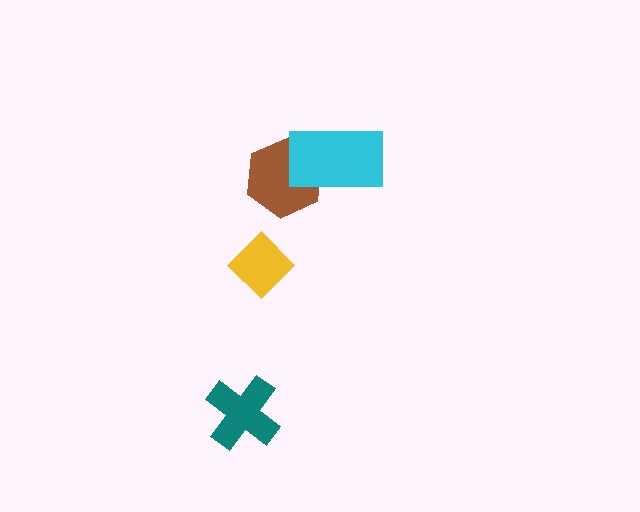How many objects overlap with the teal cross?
0 objects overlap with the teal cross.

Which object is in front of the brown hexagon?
The cyan rectangle is in front of the brown hexagon.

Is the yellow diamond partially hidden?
No, no other shape covers it.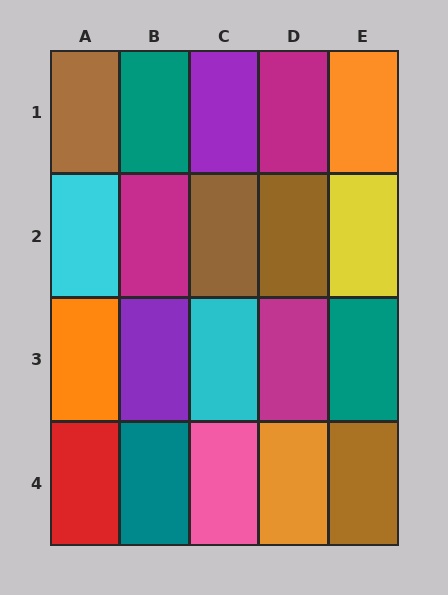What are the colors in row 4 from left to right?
Red, teal, pink, orange, brown.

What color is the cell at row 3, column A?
Orange.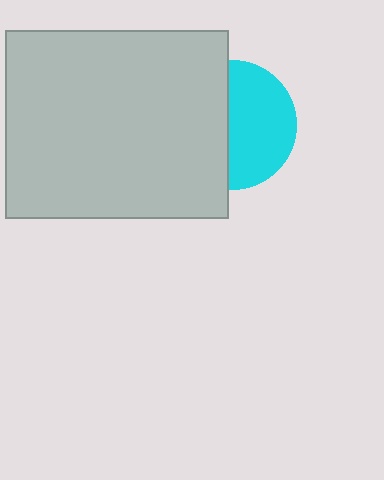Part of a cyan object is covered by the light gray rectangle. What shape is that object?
It is a circle.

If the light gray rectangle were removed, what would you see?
You would see the complete cyan circle.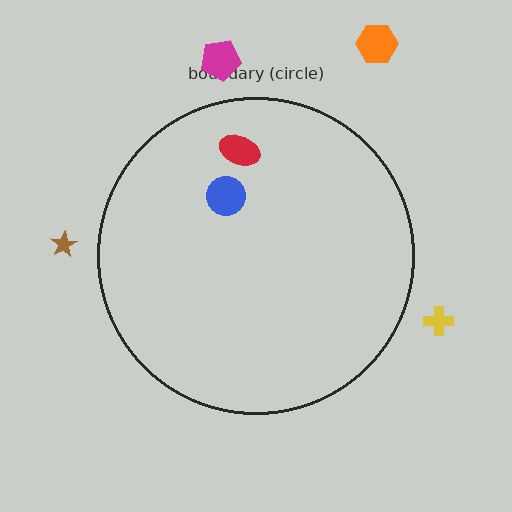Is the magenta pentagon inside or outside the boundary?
Outside.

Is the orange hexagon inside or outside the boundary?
Outside.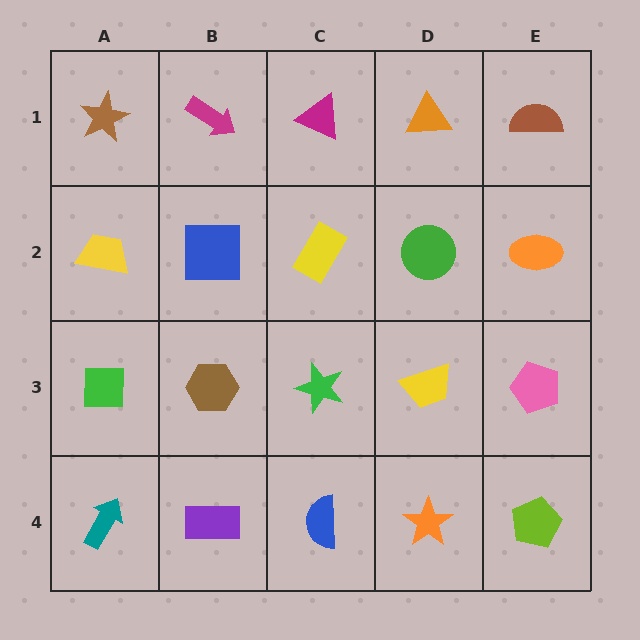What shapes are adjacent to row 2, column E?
A brown semicircle (row 1, column E), a pink pentagon (row 3, column E), a green circle (row 2, column D).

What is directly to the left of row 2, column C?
A blue square.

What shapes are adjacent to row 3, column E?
An orange ellipse (row 2, column E), a lime pentagon (row 4, column E), a yellow trapezoid (row 3, column D).